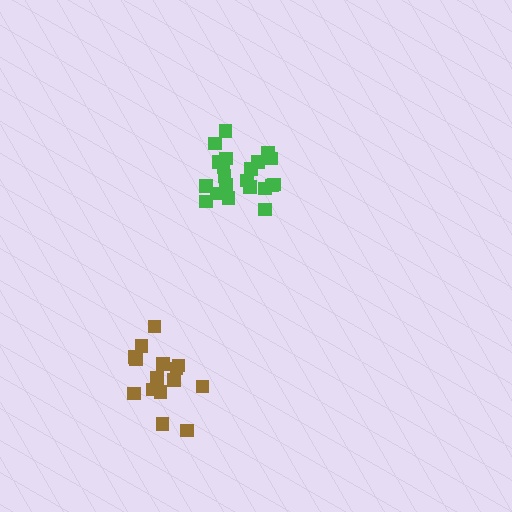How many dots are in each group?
Group 1: 21 dots, Group 2: 15 dots (36 total).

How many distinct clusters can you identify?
There are 2 distinct clusters.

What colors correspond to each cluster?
The clusters are colored: green, brown.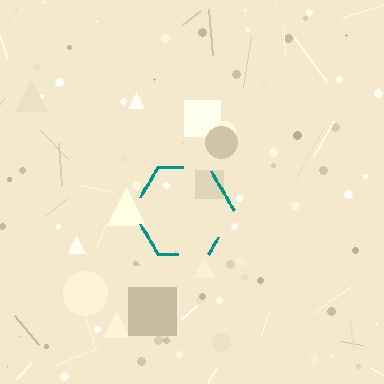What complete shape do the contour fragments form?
The contour fragments form a hexagon.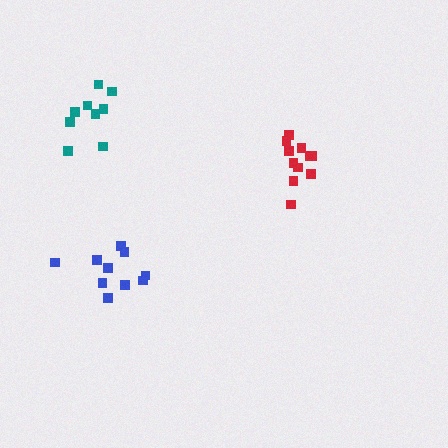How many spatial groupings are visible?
There are 3 spatial groupings.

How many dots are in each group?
Group 1: 11 dots, Group 2: 11 dots, Group 3: 9 dots (31 total).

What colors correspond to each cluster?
The clusters are colored: blue, red, teal.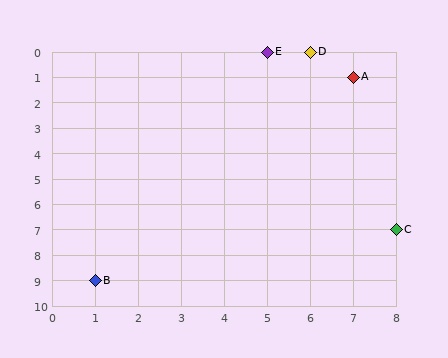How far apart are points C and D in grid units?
Points C and D are 2 columns and 7 rows apart (about 7.3 grid units diagonally).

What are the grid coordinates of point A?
Point A is at grid coordinates (7, 1).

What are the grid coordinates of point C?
Point C is at grid coordinates (8, 7).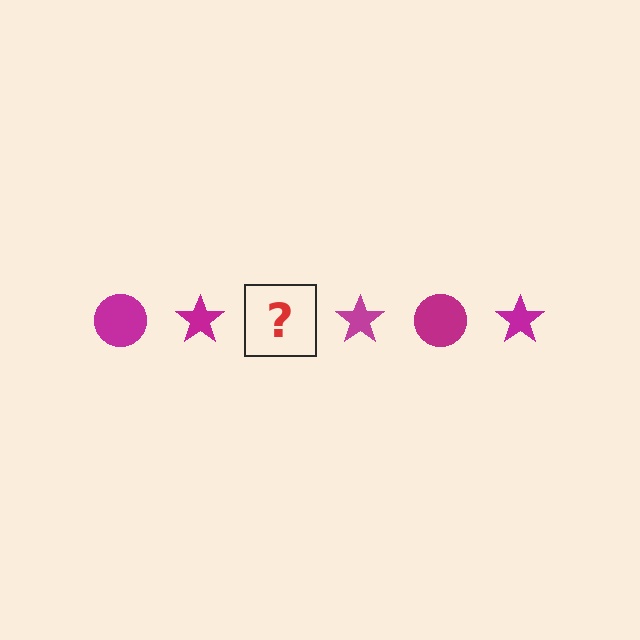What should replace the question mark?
The question mark should be replaced with a magenta circle.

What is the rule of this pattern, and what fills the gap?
The rule is that the pattern cycles through circle, star shapes in magenta. The gap should be filled with a magenta circle.